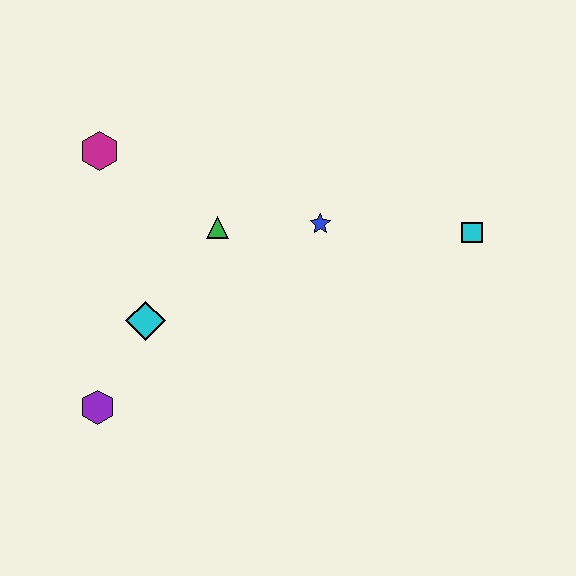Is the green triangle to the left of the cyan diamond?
No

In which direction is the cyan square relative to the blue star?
The cyan square is to the right of the blue star.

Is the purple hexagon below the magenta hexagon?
Yes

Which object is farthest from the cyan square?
The purple hexagon is farthest from the cyan square.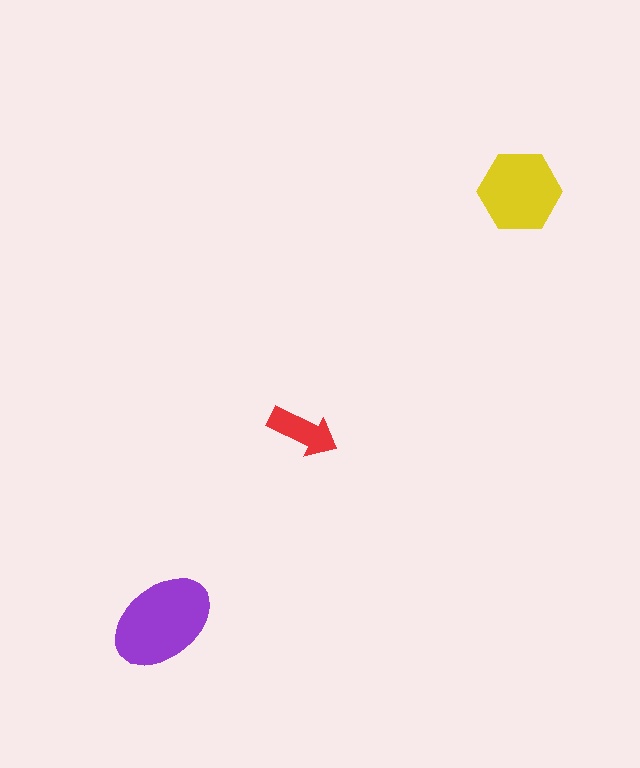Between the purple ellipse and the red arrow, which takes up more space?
The purple ellipse.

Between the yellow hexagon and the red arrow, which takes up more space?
The yellow hexagon.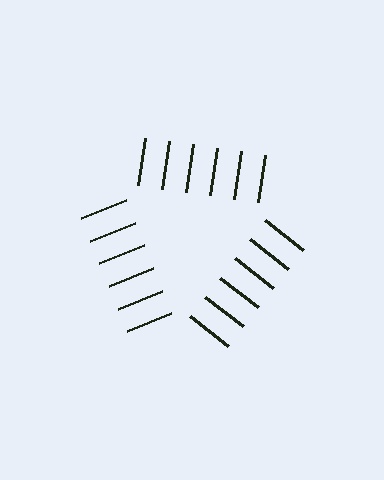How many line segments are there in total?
18 — 6 along each of the 3 edges.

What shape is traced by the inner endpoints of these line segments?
An illusory triangle — the line segments terminate on its edges but no continuous stroke is drawn.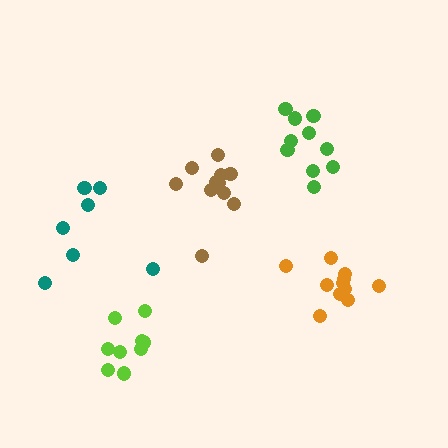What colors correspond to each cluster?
The clusters are colored: brown, orange, teal, green, lime.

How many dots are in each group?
Group 1: 11 dots, Group 2: 11 dots, Group 3: 7 dots, Group 4: 10 dots, Group 5: 9 dots (48 total).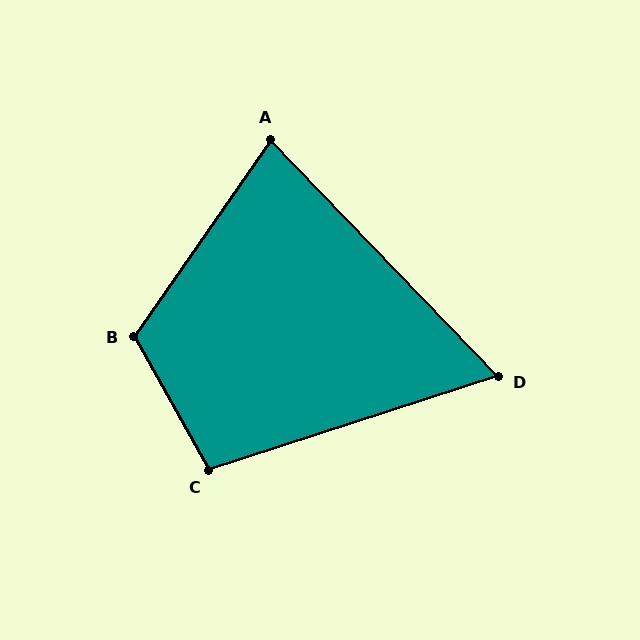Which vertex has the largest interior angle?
B, at approximately 116 degrees.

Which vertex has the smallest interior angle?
D, at approximately 64 degrees.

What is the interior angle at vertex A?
Approximately 79 degrees (acute).